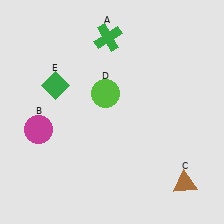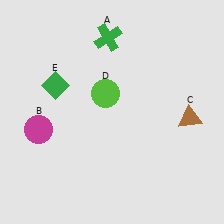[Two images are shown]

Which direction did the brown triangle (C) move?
The brown triangle (C) moved up.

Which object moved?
The brown triangle (C) moved up.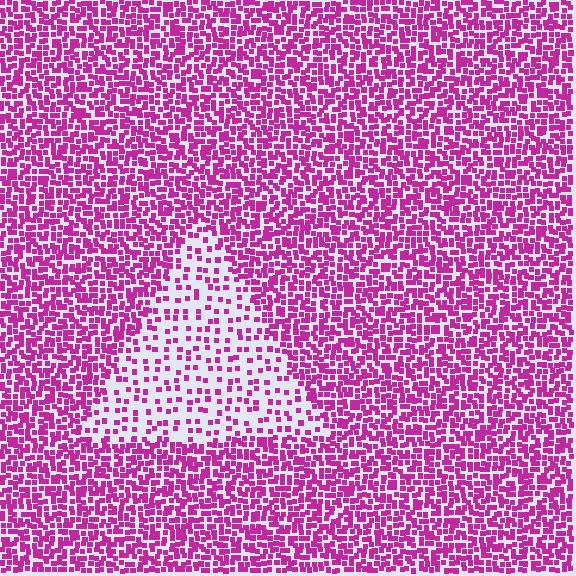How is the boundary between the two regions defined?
The boundary is defined by a change in element density (approximately 2.7x ratio). All elements are the same color, size, and shape.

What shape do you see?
I see a triangle.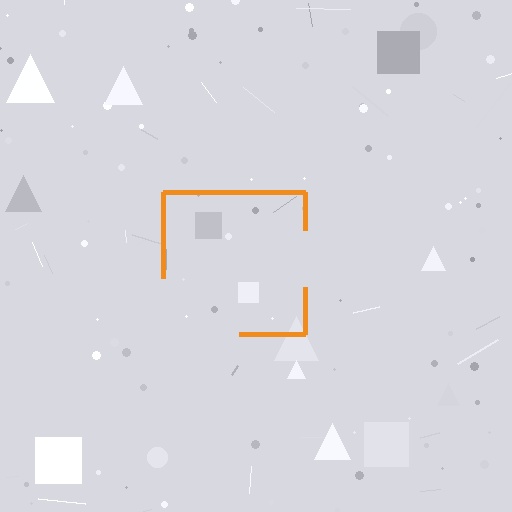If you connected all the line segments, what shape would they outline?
They would outline a square.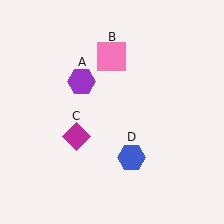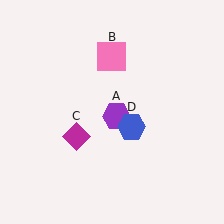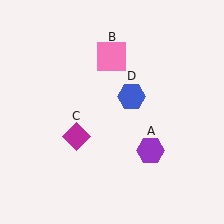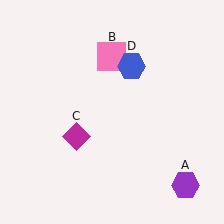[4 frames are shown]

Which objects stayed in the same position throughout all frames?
Pink square (object B) and magenta diamond (object C) remained stationary.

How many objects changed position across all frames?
2 objects changed position: purple hexagon (object A), blue hexagon (object D).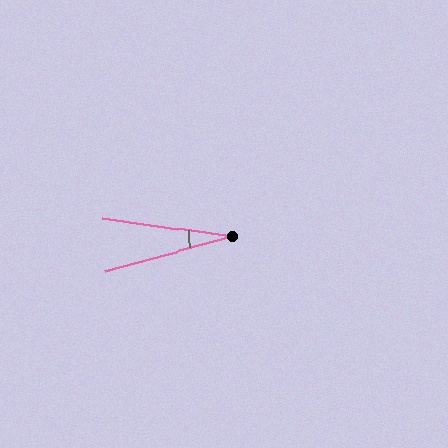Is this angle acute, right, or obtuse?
It is acute.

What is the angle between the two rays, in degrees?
Approximately 23 degrees.